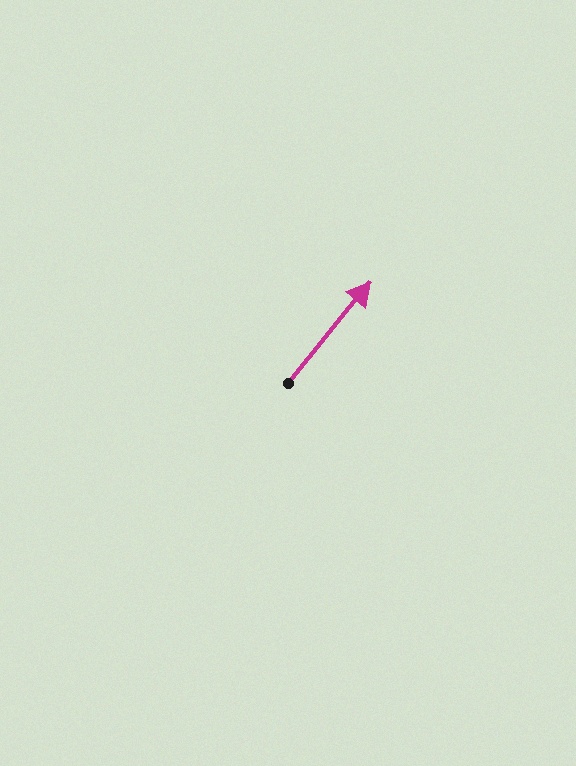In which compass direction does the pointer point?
Northeast.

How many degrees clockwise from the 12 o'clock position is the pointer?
Approximately 39 degrees.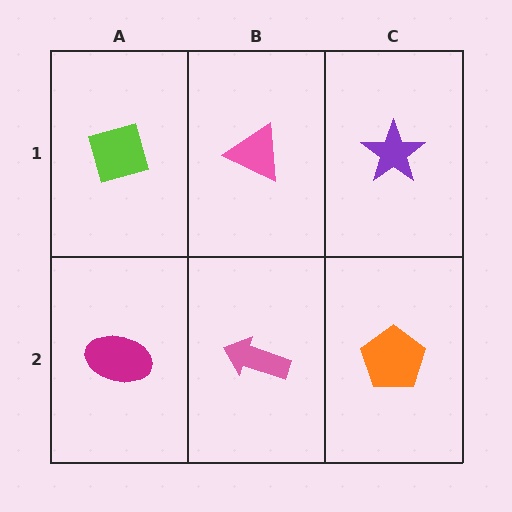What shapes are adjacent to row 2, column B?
A pink triangle (row 1, column B), a magenta ellipse (row 2, column A), an orange pentagon (row 2, column C).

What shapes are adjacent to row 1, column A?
A magenta ellipse (row 2, column A), a pink triangle (row 1, column B).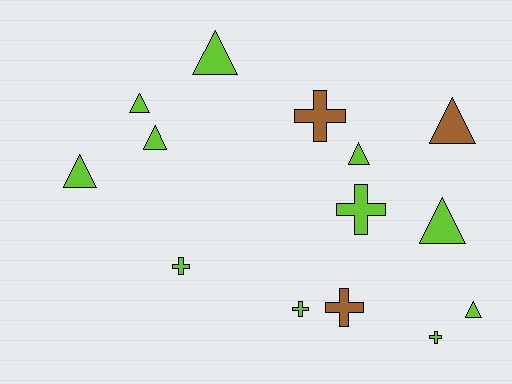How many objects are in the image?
There are 14 objects.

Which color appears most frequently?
Lime, with 11 objects.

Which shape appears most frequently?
Triangle, with 8 objects.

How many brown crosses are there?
There are 2 brown crosses.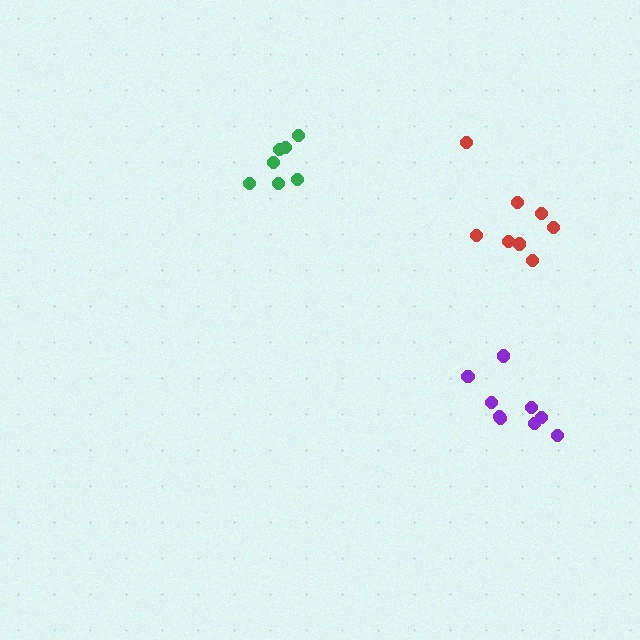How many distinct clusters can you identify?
There are 3 distinct clusters.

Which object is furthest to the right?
The purple cluster is rightmost.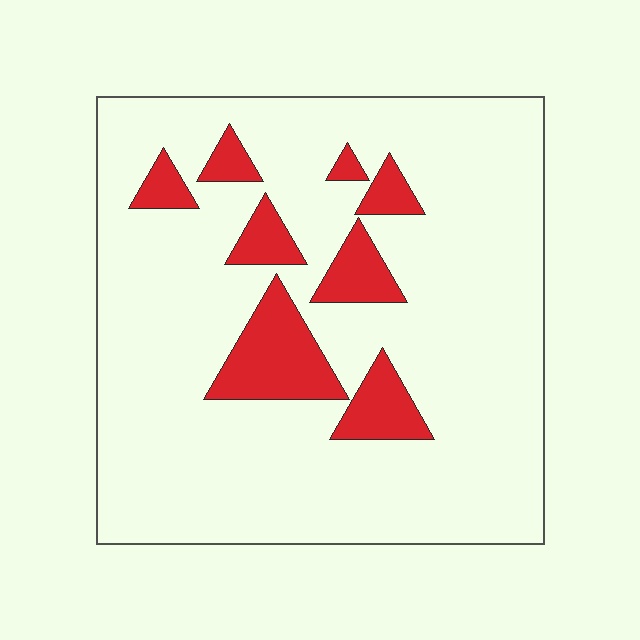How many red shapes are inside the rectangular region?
8.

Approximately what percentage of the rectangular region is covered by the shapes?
Approximately 15%.